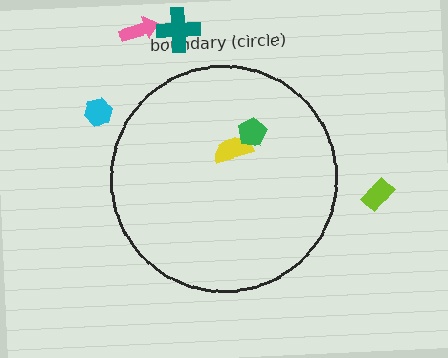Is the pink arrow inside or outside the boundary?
Outside.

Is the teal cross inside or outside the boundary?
Outside.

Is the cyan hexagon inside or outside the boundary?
Outside.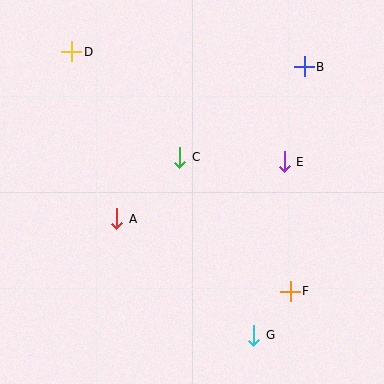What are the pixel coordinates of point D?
Point D is at (72, 52).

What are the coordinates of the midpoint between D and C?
The midpoint between D and C is at (126, 104).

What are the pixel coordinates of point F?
Point F is at (290, 291).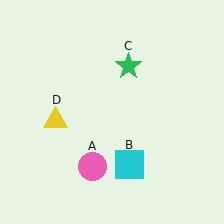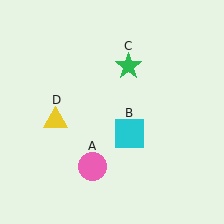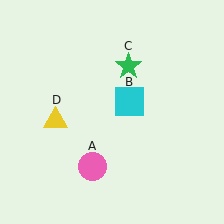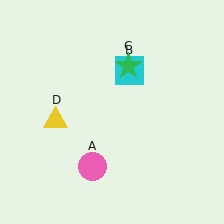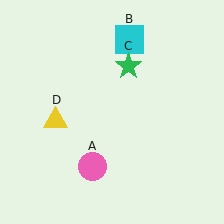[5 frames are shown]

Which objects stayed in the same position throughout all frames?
Pink circle (object A) and green star (object C) and yellow triangle (object D) remained stationary.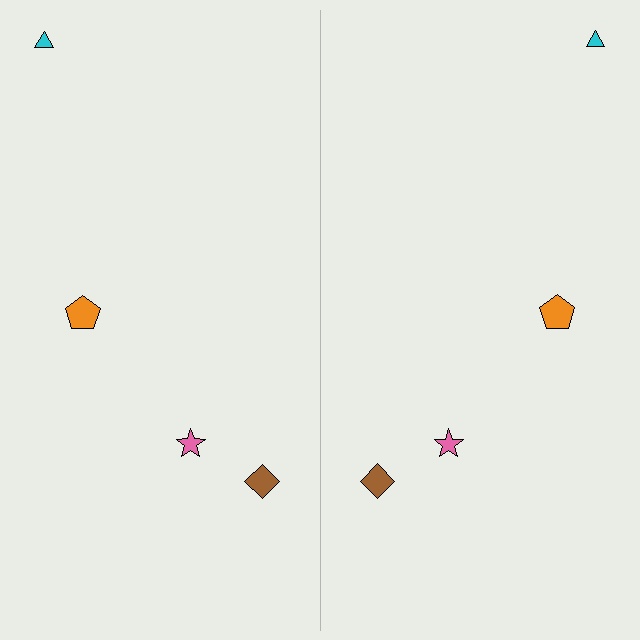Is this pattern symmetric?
Yes, this pattern has bilateral (reflection) symmetry.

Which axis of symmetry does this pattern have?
The pattern has a vertical axis of symmetry running through the center of the image.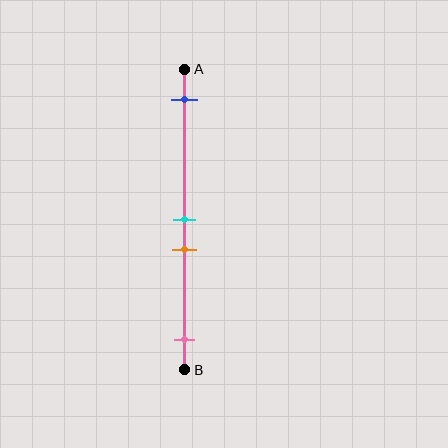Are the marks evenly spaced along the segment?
No, the marks are not evenly spaced.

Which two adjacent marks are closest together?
The cyan and orange marks are the closest adjacent pair.